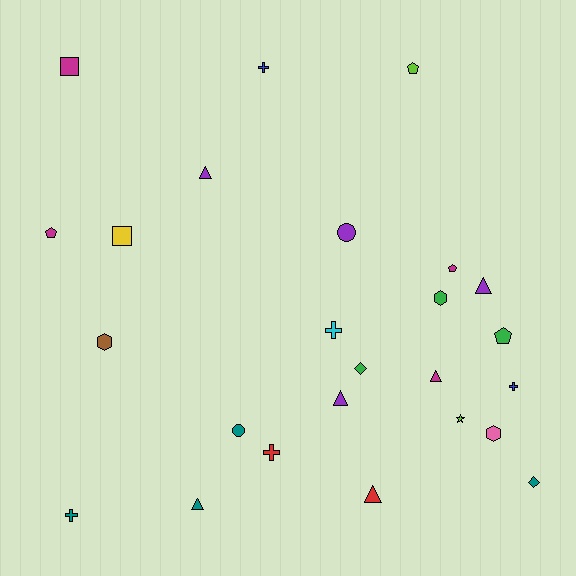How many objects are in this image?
There are 25 objects.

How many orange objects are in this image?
There are no orange objects.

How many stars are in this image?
There is 1 star.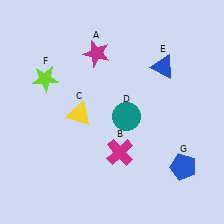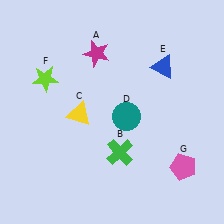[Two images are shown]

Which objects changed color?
B changed from magenta to green. G changed from blue to pink.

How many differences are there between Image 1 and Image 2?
There are 2 differences between the two images.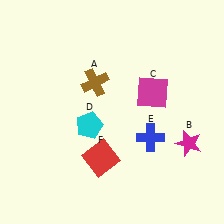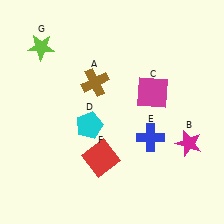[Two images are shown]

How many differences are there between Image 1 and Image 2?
There is 1 difference between the two images.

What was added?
A lime star (G) was added in Image 2.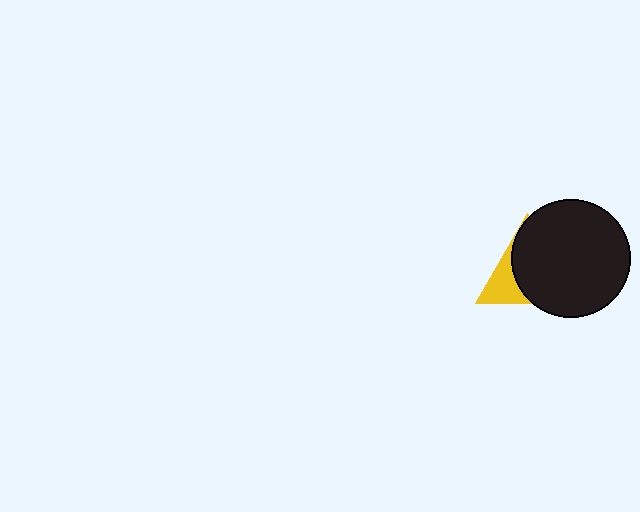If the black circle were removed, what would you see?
You would see the complete yellow triangle.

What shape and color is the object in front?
The object in front is a black circle.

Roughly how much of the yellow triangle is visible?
A small part of it is visible (roughly 31%).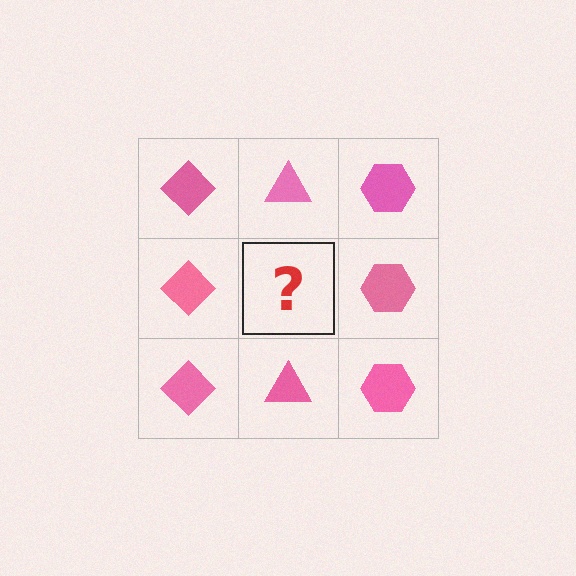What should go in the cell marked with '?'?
The missing cell should contain a pink triangle.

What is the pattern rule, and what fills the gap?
The rule is that each column has a consistent shape. The gap should be filled with a pink triangle.